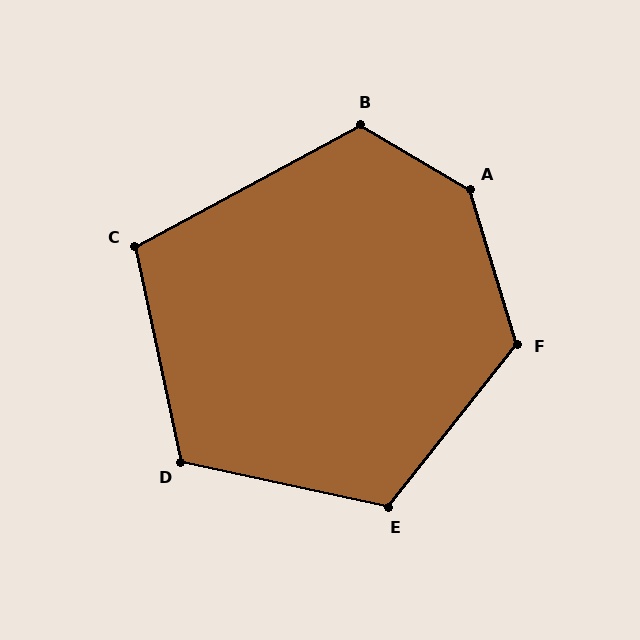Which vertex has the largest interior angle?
A, at approximately 137 degrees.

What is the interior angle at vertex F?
Approximately 124 degrees (obtuse).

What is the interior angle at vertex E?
Approximately 116 degrees (obtuse).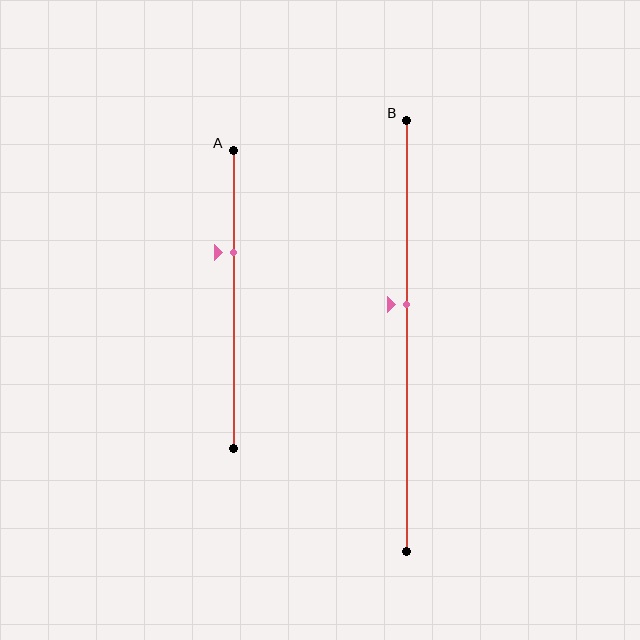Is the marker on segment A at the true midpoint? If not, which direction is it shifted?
No, the marker on segment A is shifted upward by about 16% of the segment length.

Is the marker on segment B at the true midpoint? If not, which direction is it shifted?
No, the marker on segment B is shifted upward by about 7% of the segment length.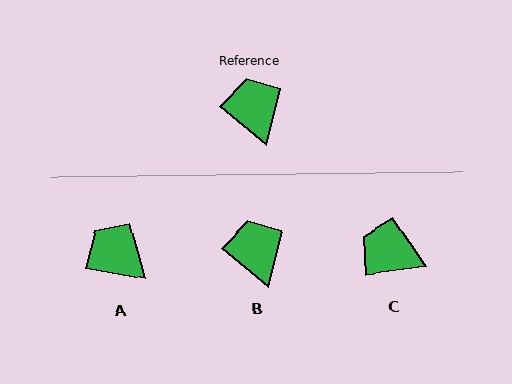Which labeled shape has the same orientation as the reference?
B.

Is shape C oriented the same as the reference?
No, it is off by about 48 degrees.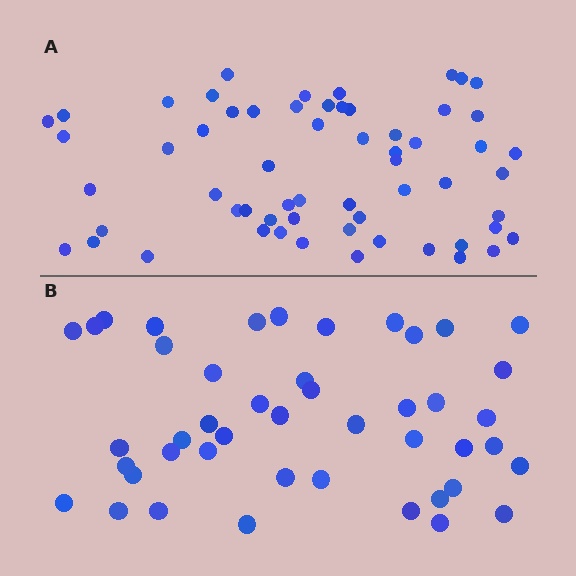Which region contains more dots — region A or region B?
Region A (the top region) has more dots.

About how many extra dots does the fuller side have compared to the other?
Region A has approximately 15 more dots than region B.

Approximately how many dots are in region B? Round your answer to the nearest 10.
About 40 dots. (The exact count is 45, which rounds to 40.)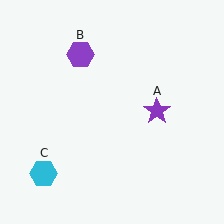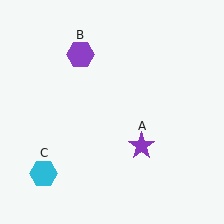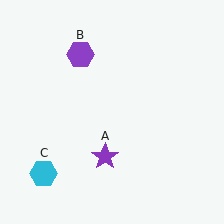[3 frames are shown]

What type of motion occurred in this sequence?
The purple star (object A) rotated clockwise around the center of the scene.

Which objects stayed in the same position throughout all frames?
Purple hexagon (object B) and cyan hexagon (object C) remained stationary.